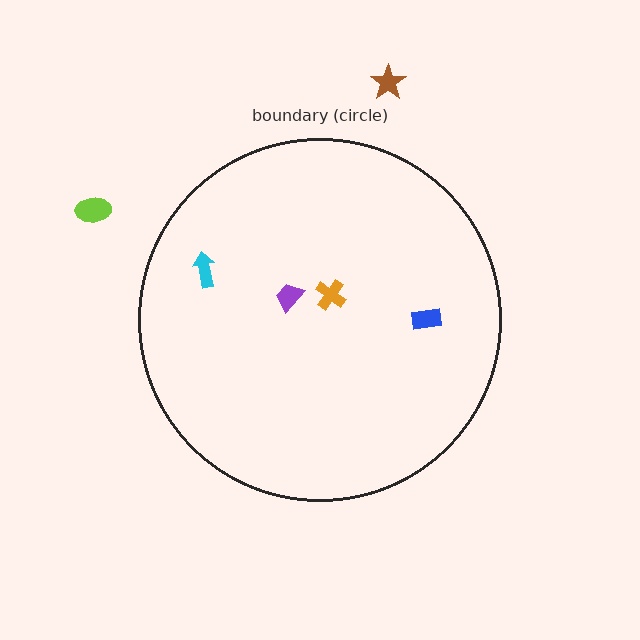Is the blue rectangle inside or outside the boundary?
Inside.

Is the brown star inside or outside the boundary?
Outside.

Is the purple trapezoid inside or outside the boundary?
Inside.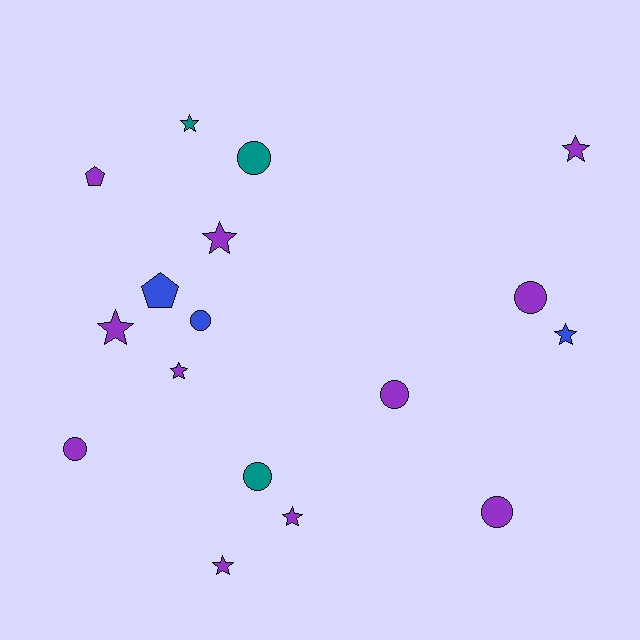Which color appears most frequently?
Purple, with 11 objects.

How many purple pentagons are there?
There is 1 purple pentagon.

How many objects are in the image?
There are 17 objects.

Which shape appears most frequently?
Star, with 8 objects.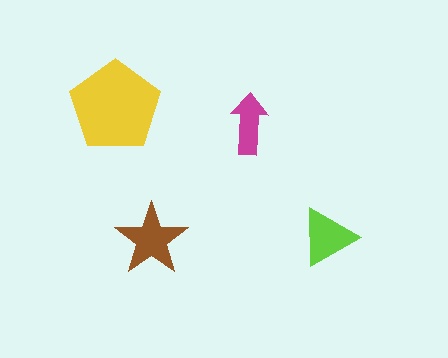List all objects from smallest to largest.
The magenta arrow, the lime triangle, the brown star, the yellow pentagon.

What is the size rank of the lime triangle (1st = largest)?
3rd.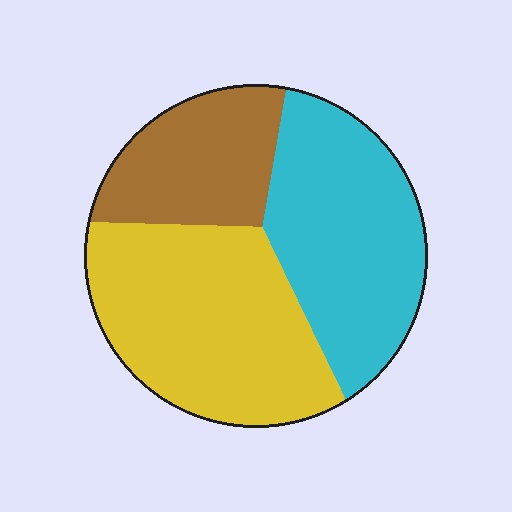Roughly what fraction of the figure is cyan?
Cyan covers about 35% of the figure.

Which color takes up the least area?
Brown, at roughly 20%.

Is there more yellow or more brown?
Yellow.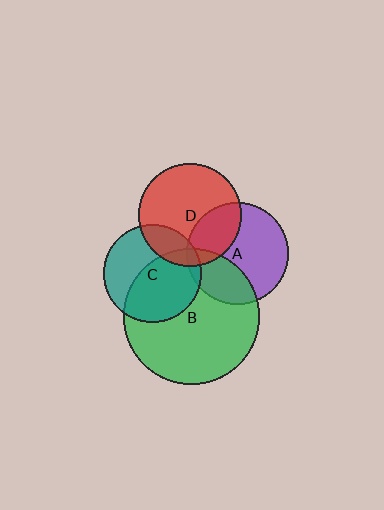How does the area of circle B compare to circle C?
Approximately 1.9 times.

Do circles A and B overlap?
Yes.